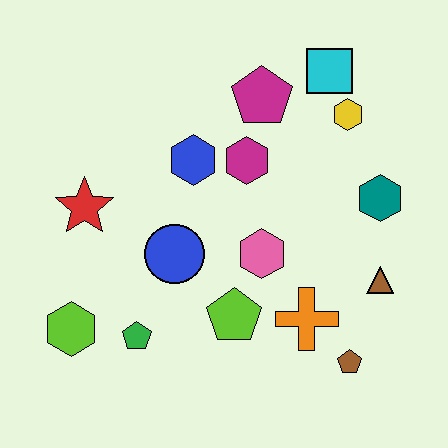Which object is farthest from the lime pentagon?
The cyan square is farthest from the lime pentagon.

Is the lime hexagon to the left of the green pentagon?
Yes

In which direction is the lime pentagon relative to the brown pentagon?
The lime pentagon is to the left of the brown pentagon.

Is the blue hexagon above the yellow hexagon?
No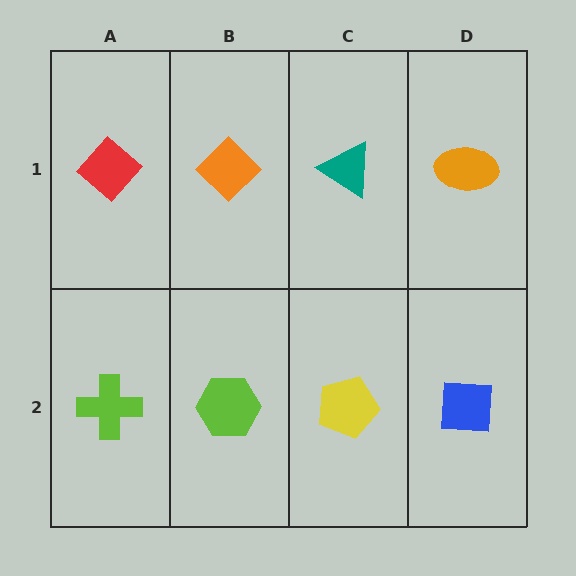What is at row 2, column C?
A yellow pentagon.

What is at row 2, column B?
A lime hexagon.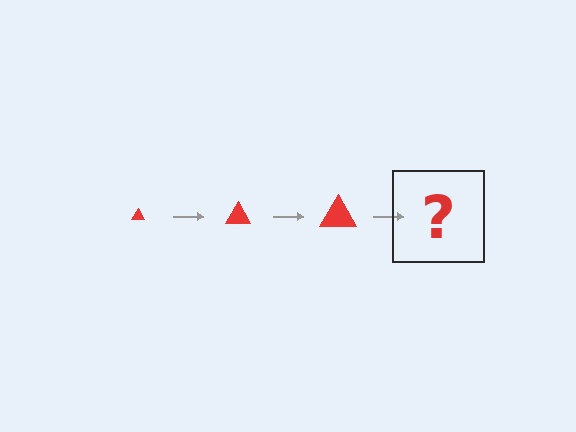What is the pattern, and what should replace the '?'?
The pattern is that the triangle gets progressively larger each step. The '?' should be a red triangle, larger than the previous one.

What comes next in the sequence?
The next element should be a red triangle, larger than the previous one.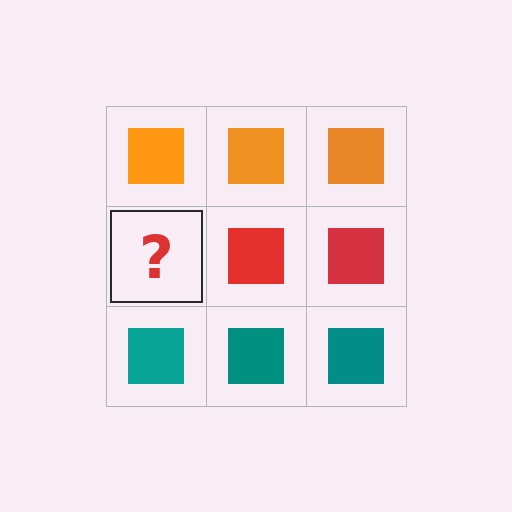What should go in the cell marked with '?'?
The missing cell should contain a red square.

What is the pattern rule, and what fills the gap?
The rule is that each row has a consistent color. The gap should be filled with a red square.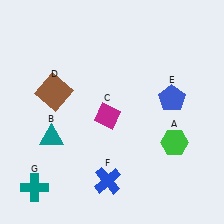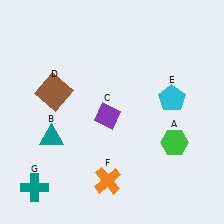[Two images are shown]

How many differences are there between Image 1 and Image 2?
There are 3 differences between the two images.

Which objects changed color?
C changed from magenta to purple. E changed from blue to cyan. F changed from blue to orange.